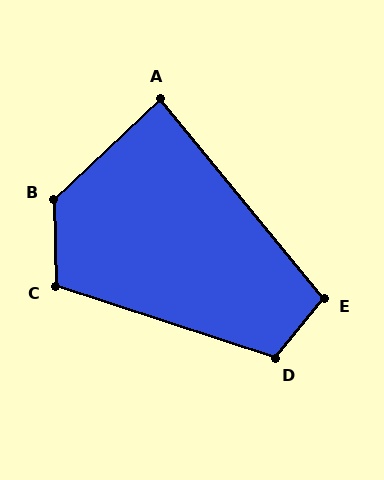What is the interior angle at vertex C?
Approximately 109 degrees (obtuse).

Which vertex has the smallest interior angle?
A, at approximately 86 degrees.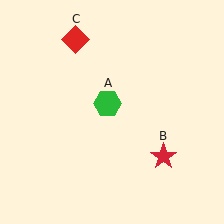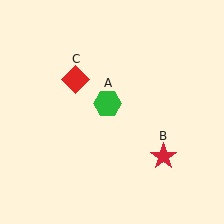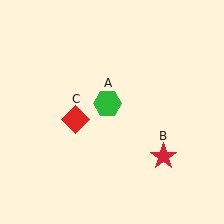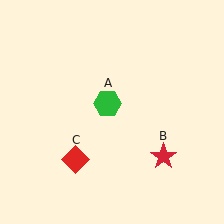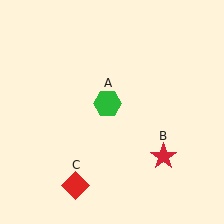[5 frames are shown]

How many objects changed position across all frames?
1 object changed position: red diamond (object C).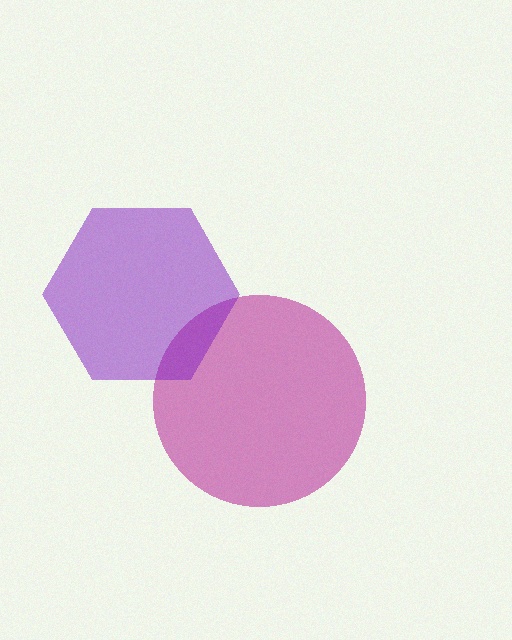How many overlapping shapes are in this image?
There are 2 overlapping shapes in the image.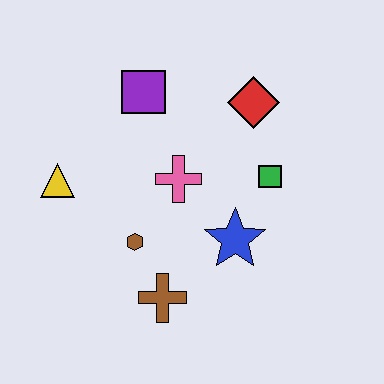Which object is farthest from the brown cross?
The red diamond is farthest from the brown cross.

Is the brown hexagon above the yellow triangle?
No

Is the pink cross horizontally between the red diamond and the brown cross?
Yes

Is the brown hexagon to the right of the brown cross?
No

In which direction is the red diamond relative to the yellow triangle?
The red diamond is to the right of the yellow triangle.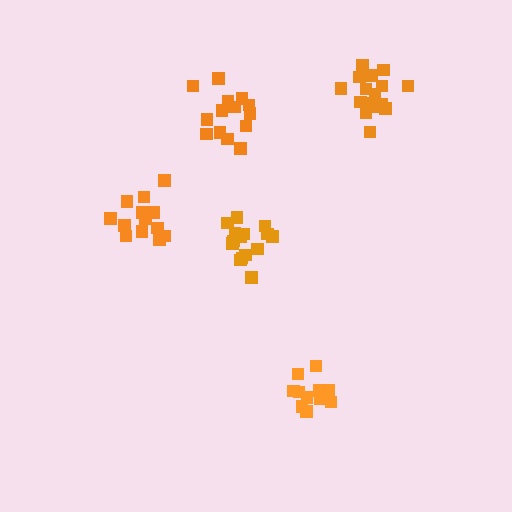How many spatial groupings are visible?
There are 5 spatial groupings.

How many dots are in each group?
Group 1: 14 dots, Group 2: 15 dots, Group 3: 11 dots, Group 4: 13 dots, Group 5: 16 dots (69 total).